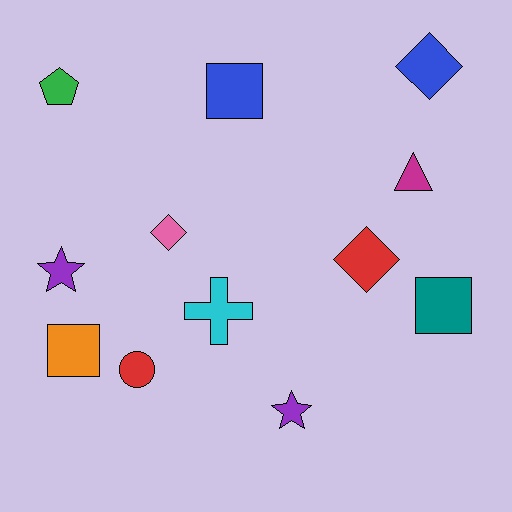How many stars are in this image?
There are 2 stars.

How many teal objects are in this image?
There is 1 teal object.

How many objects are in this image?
There are 12 objects.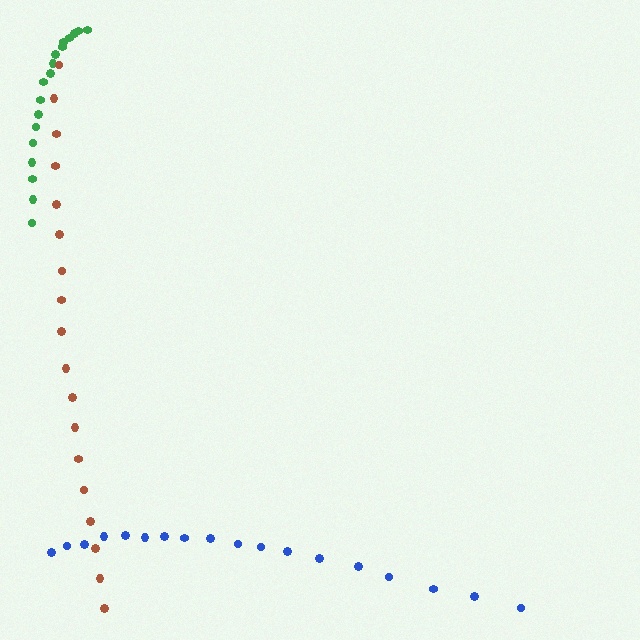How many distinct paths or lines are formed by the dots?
There are 3 distinct paths.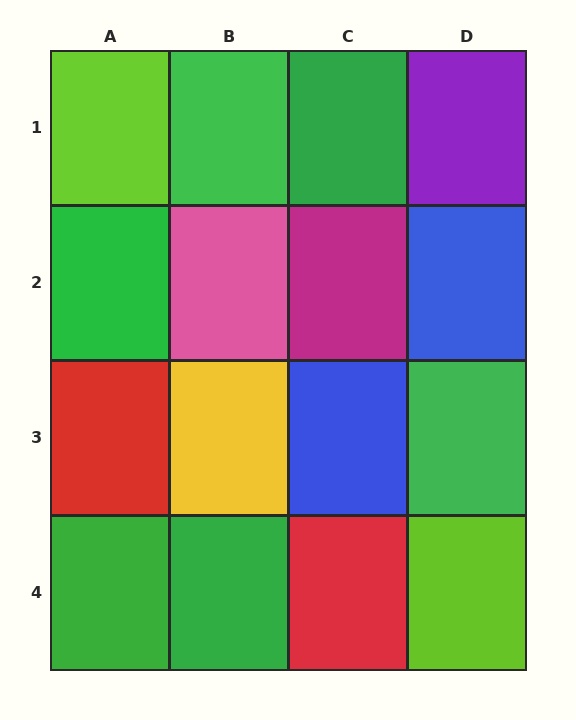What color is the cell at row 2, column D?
Blue.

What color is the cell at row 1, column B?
Green.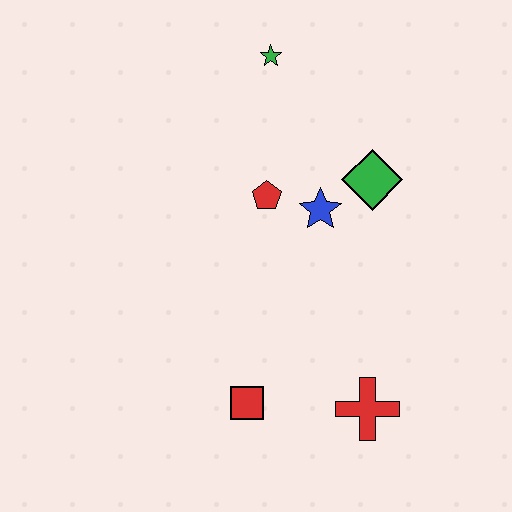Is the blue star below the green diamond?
Yes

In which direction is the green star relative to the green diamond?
The green star is above the green diamond.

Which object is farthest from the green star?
The red cross is farthest from the green star.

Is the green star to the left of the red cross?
Yes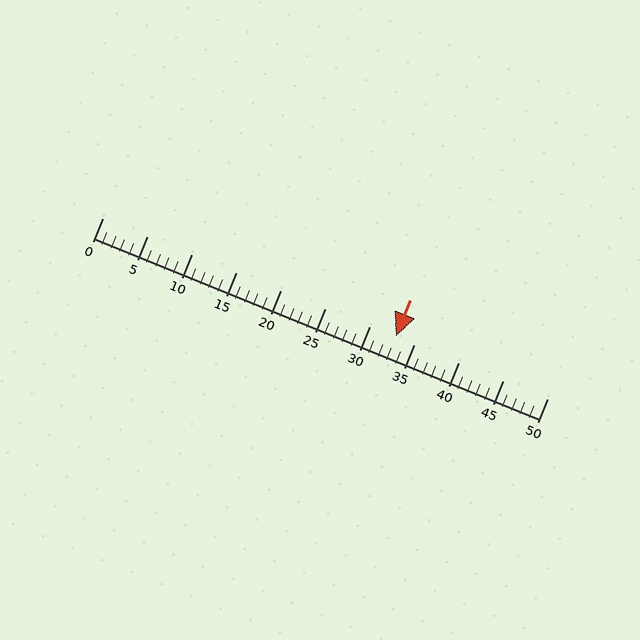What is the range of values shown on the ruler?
The ruler shows values from 0 to 50.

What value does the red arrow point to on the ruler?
The red arrow points to approximately 33.